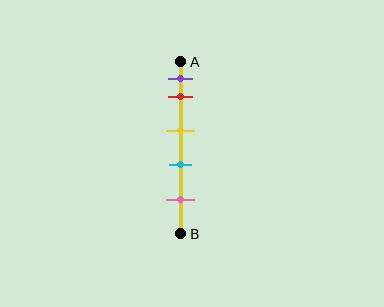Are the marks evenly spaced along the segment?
No, the marks are not evenly spaced.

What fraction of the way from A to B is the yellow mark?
The yellow mark is approximately 40% (0.4) of the way from A to B.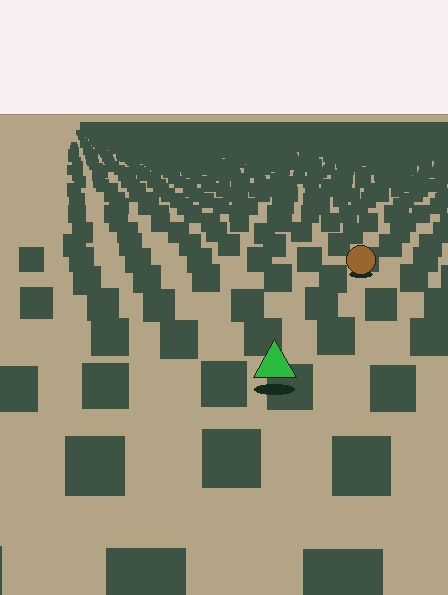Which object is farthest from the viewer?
The brown circle is farthest from the viewer. It appears smaller and the ground texture around it is denser.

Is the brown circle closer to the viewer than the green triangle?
No. The green triangle is closer — you can tell from the texture gradient: the ground texture is coarser near it.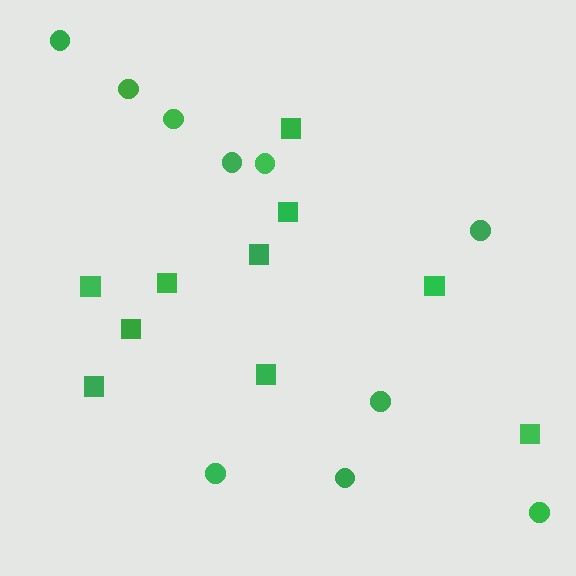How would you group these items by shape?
There are 2 groups: one group of circles (10) and one group of squares (10).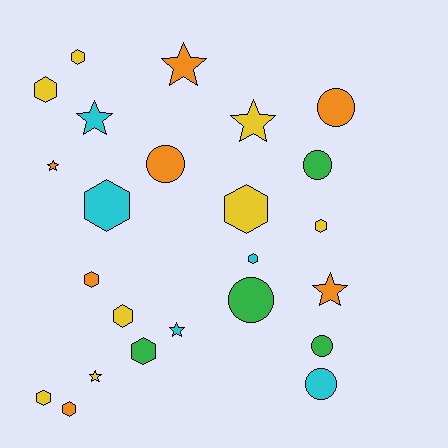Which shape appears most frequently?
Hexagon, with 11 objects.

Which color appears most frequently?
Yellow, with 8 objects.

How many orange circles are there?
There are 2 orange circles.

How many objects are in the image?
There are 24 objects.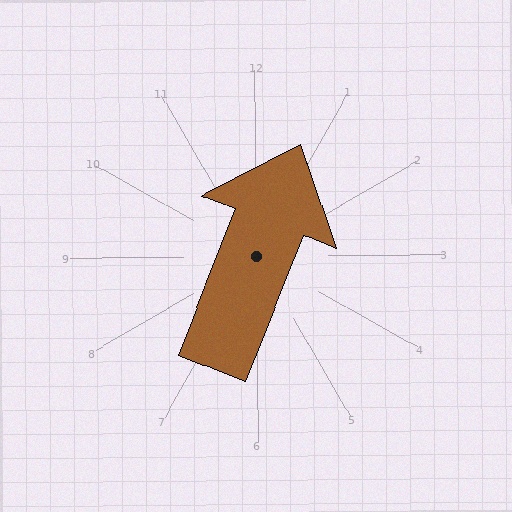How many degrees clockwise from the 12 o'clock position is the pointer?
Approximately 22 degrees.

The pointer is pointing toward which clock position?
Roughly 1 o'clock.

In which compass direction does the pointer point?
North.